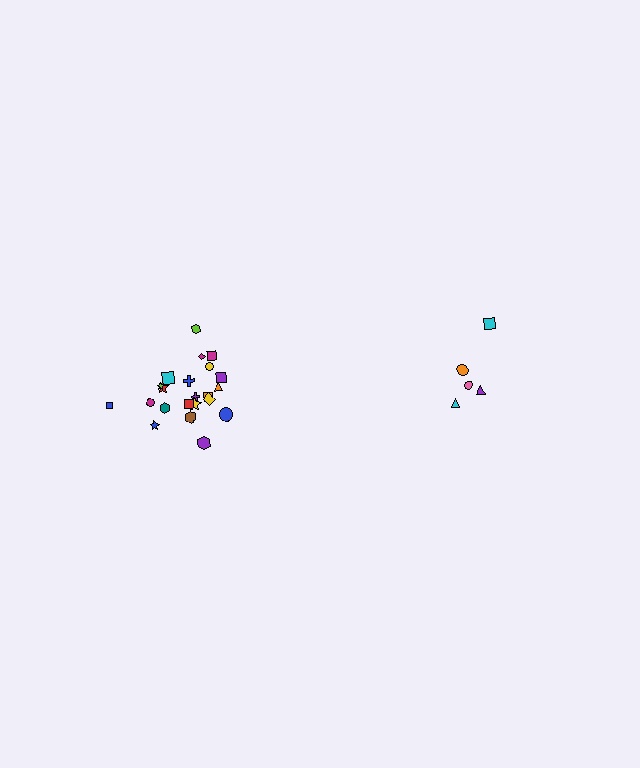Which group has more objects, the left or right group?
The left group.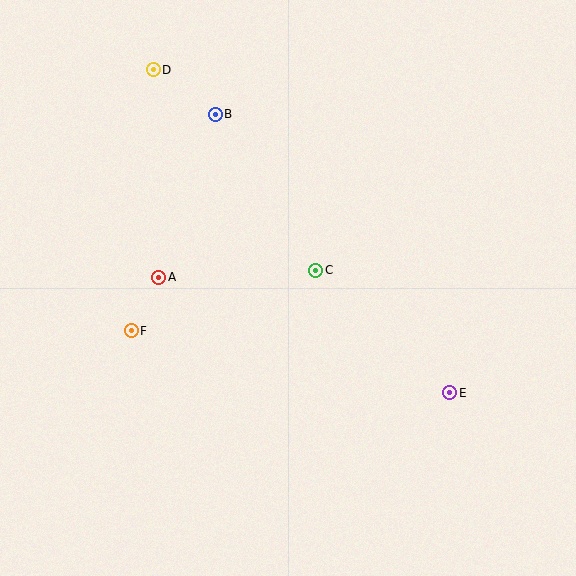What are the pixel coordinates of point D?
Point D is at (153, 70).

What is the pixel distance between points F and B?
The distance between F and B is 232 pixels.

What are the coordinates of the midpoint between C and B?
The midpoint between C and B is at (266, 192).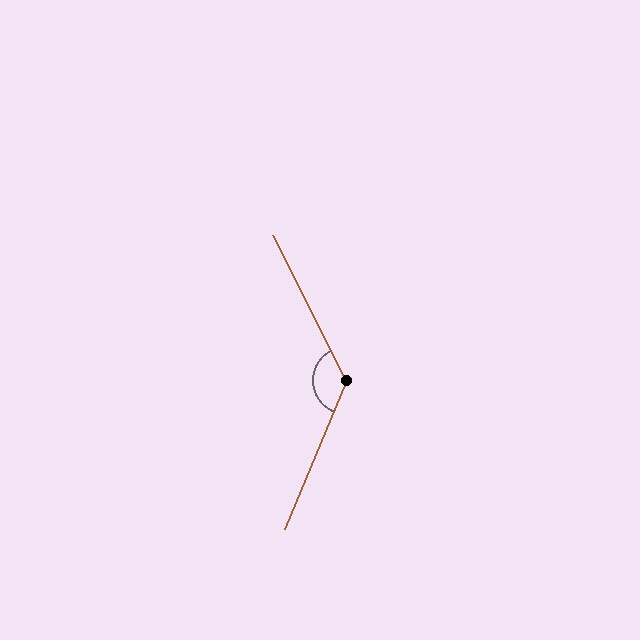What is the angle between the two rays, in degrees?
Approximately 130 degrees.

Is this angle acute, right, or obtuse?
It is obtuse.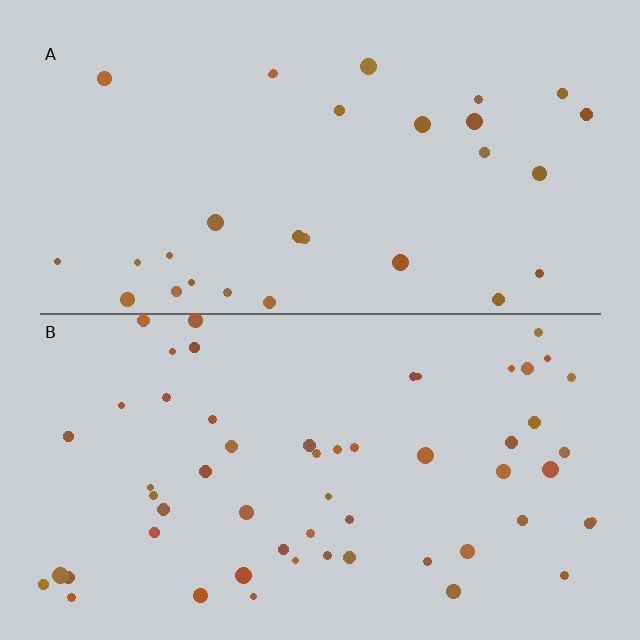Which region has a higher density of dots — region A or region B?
B (the bottom).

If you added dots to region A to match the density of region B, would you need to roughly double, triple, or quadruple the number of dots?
Approximately double.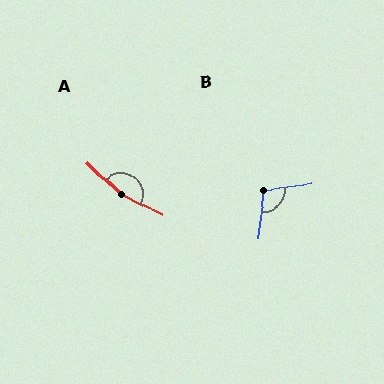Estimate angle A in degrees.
Approximately 164 degrees.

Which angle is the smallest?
B, at approximately 104 degrees.